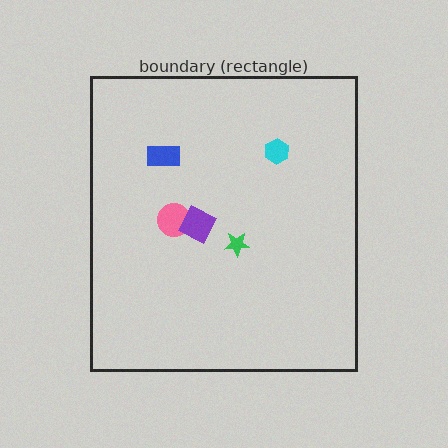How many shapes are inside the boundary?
5 inside, 0 outside.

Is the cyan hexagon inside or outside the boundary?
Inside.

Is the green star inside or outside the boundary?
Inside.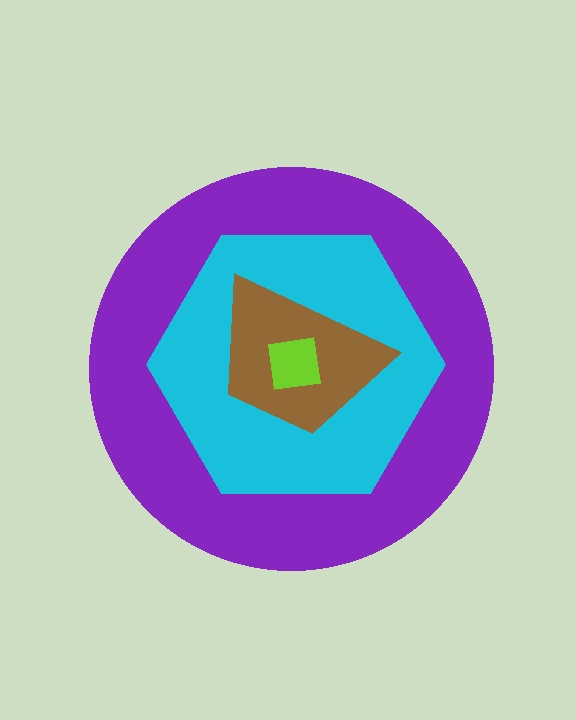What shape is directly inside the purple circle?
The cyan hexagon.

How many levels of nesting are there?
4.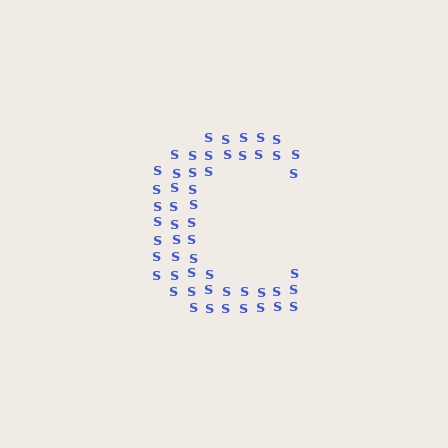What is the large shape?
The large shape is the letter C.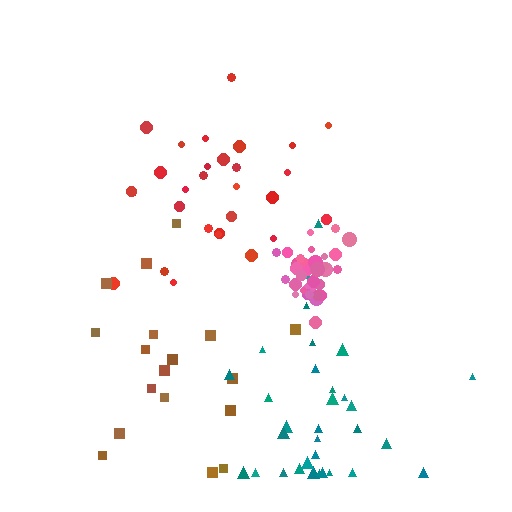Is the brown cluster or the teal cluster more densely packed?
Teal.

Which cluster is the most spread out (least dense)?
Brown.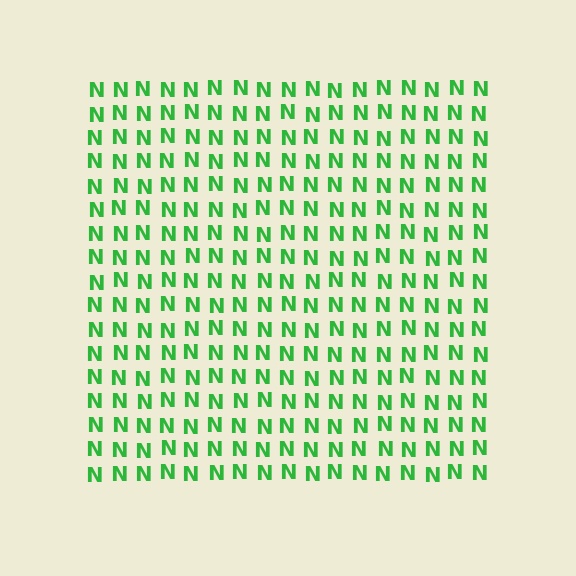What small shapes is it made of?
It is made of small letter N's.